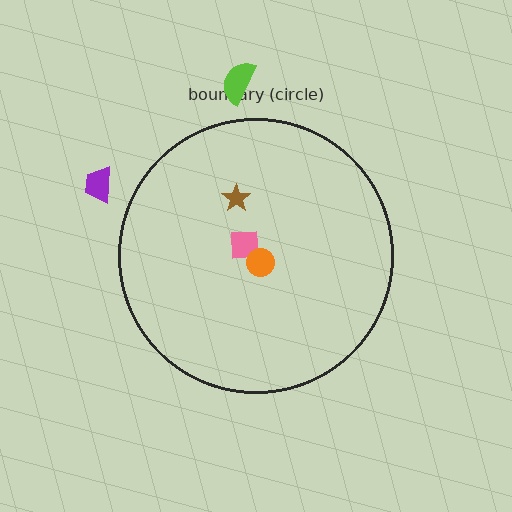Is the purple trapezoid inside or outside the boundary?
Outside.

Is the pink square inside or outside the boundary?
Inside.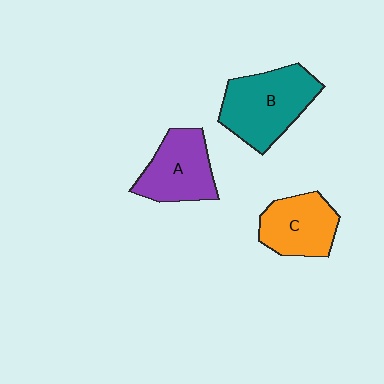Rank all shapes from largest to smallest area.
From largest to smallest: B (teal), A (purple), C (orange).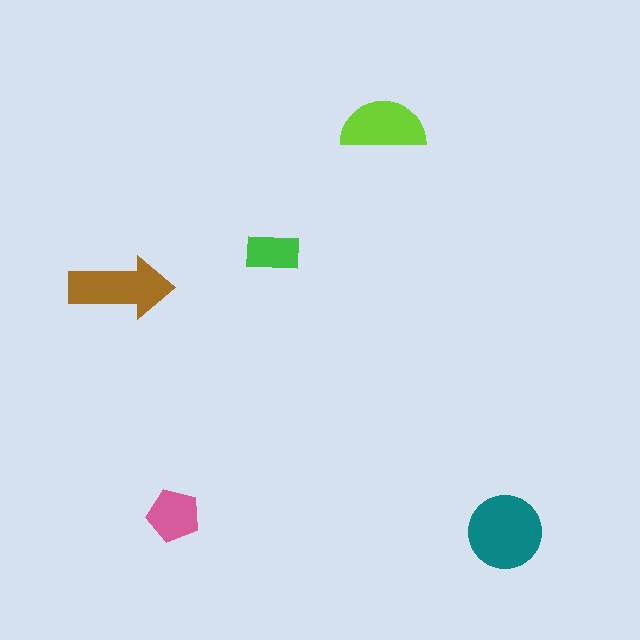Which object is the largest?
The teal circle.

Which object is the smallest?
The green rectangle.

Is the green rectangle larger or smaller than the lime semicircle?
Smaller.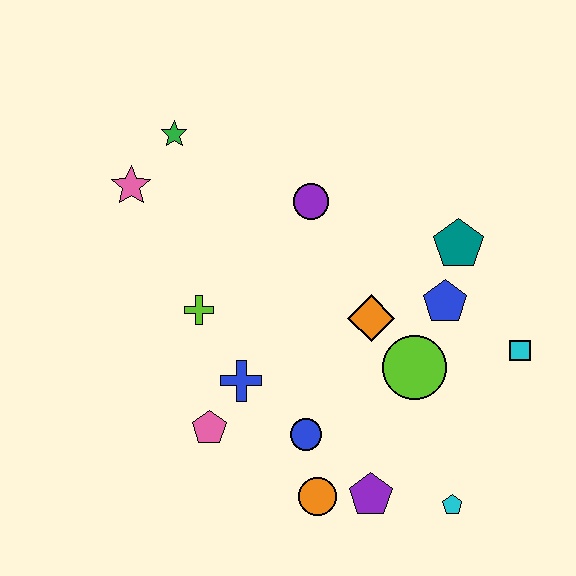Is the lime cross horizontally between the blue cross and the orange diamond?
No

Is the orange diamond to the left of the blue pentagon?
Yes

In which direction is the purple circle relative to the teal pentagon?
The purple circle is to the left of the teal pentagon.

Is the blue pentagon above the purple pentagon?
Yes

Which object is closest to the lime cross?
The blue cross is closest to the lime cross.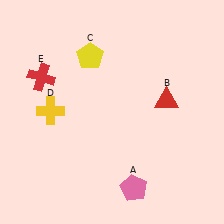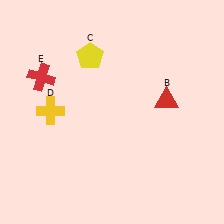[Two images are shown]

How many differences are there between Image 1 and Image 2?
There is 1 difference between the two images.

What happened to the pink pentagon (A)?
The pink pentagon (A) was removed in Image 2. It was in the bottom-right area of Image 1.